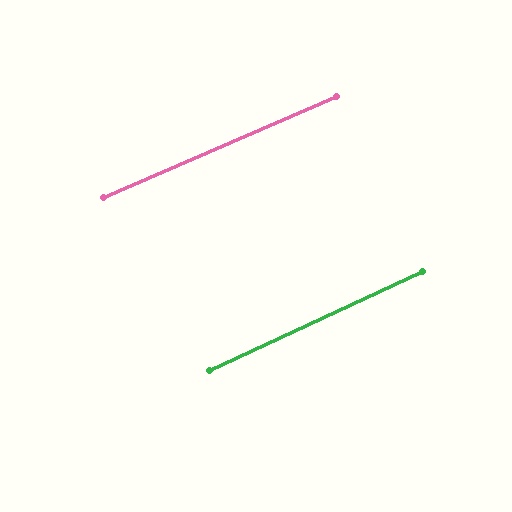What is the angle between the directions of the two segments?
Approximately 2 degrees.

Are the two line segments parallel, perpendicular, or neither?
Parallel — their directions differ by only 1.8°.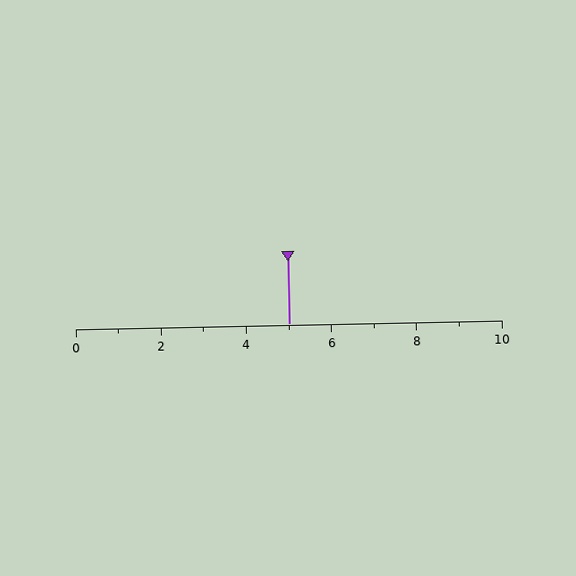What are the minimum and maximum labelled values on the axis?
The axis runs from 0 to 10.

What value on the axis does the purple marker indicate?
The marker indicates approximately 5.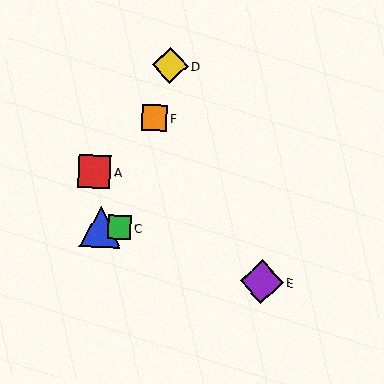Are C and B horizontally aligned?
Yes, both are at y≈228.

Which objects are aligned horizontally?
Objects B, C are aligned horizontally.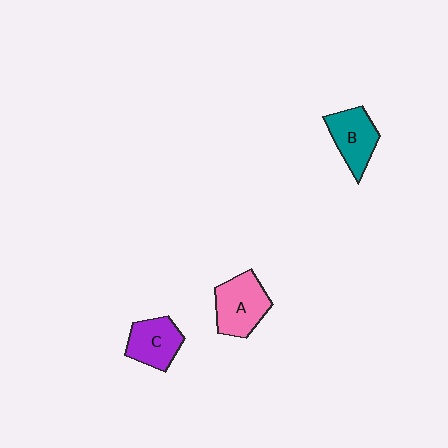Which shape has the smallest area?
Shape C (purple).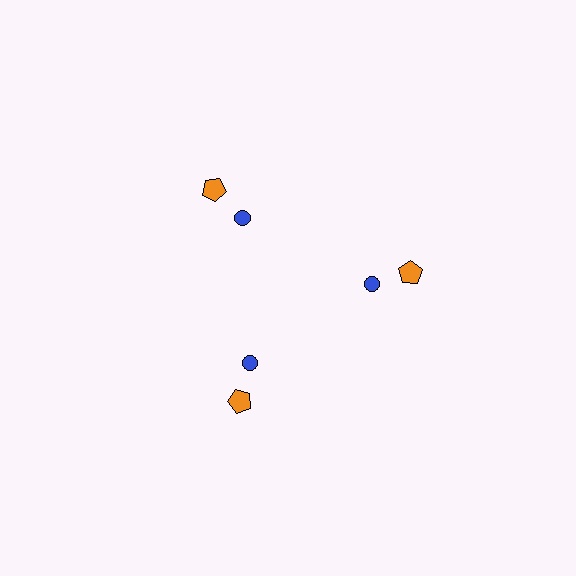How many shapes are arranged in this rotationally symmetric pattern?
There are 6 shapes, arranged in 3 groups of 2.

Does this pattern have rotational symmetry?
Yes, this pattern has 3-fold rotational symmetry. It looks the same after rotating 120 degrees around the center.